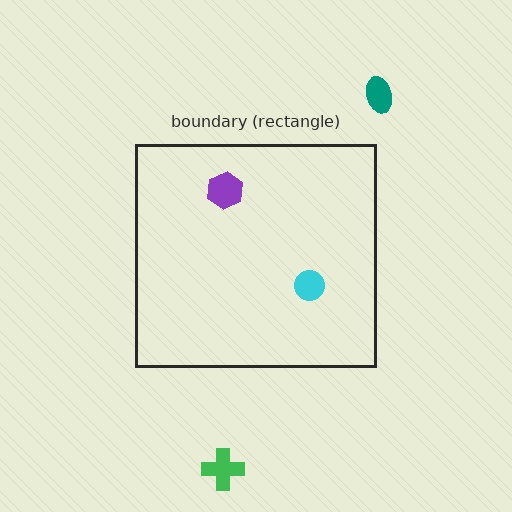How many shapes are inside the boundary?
2 inside, 2 outside.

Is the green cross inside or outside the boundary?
Outside.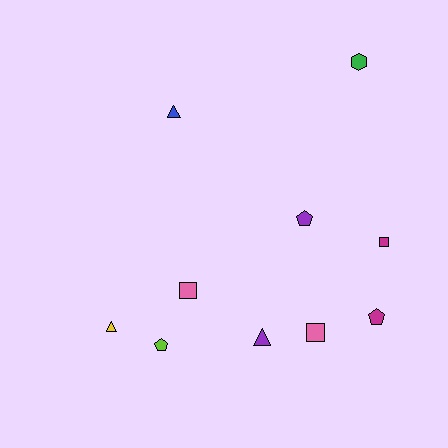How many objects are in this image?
There are 10 objects.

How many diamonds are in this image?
There are no diamonds.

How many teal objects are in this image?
There are no teal objects.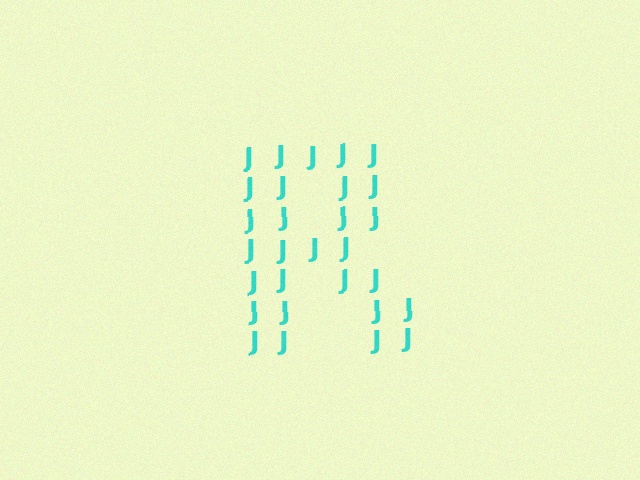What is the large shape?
The large shape is the letter R.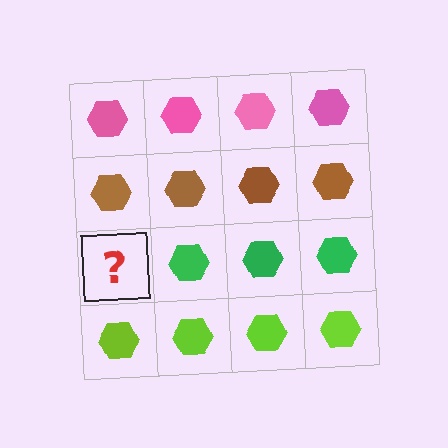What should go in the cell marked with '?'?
The missing cell should contain a green hexagon.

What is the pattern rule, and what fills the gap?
The rule is that each row has a consistent color. The gap should be filled with a green hexagon.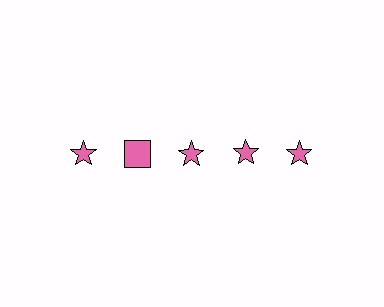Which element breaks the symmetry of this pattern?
The pink square in the top row, second from left column breaks the symmetry. All other shapes are pink stars.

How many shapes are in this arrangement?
There are 5 shapes arranged in a grid pattern.